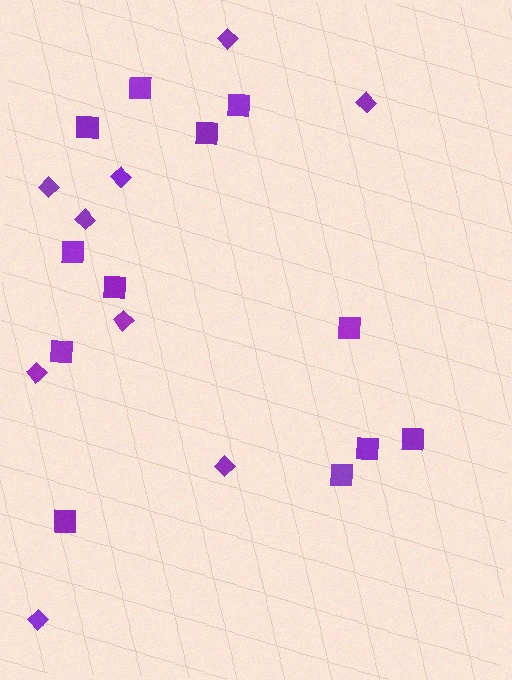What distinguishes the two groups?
There are 2 groups: one group of squares (12) and one group of diamonds (9).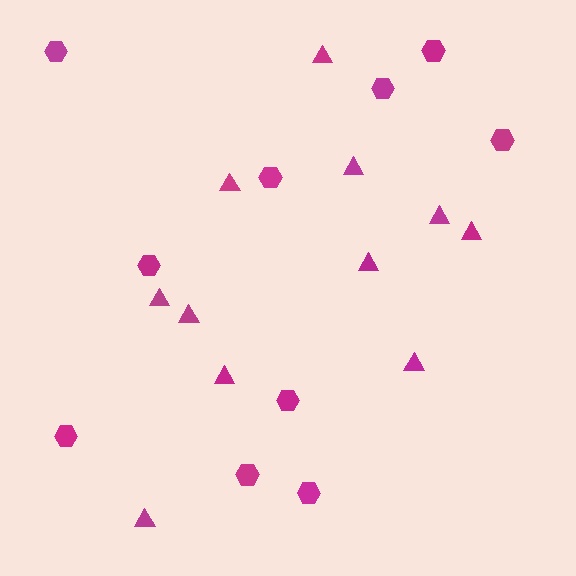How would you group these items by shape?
There are 2 groups: one group of hexagons (10) and one group of triangles (11).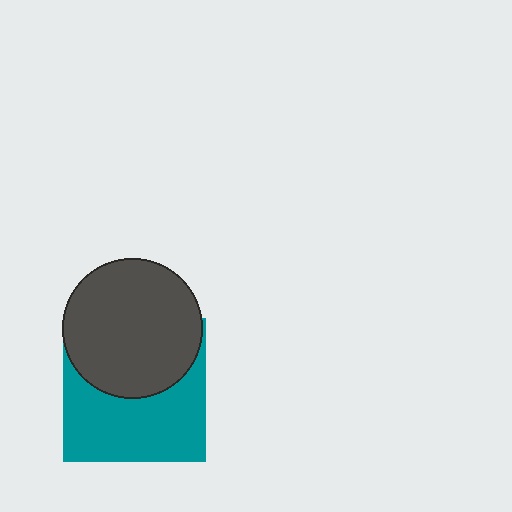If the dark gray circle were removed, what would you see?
You would see the complete teal square.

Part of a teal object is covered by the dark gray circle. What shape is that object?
It is a square.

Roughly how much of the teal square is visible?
About half of it is visible (roughly 54%).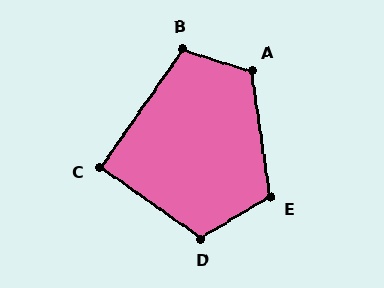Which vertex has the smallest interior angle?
C, at approximately 90 degrees.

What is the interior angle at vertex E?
Approximately 112 degrees (obtuse).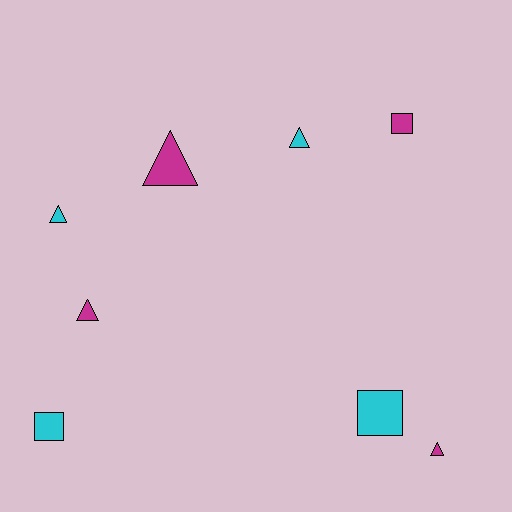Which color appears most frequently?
Magenta, with 4 objects.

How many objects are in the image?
There are 8 objects.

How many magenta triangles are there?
There are 3 magenta triangles.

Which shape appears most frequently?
Triangle, with 5 objects.